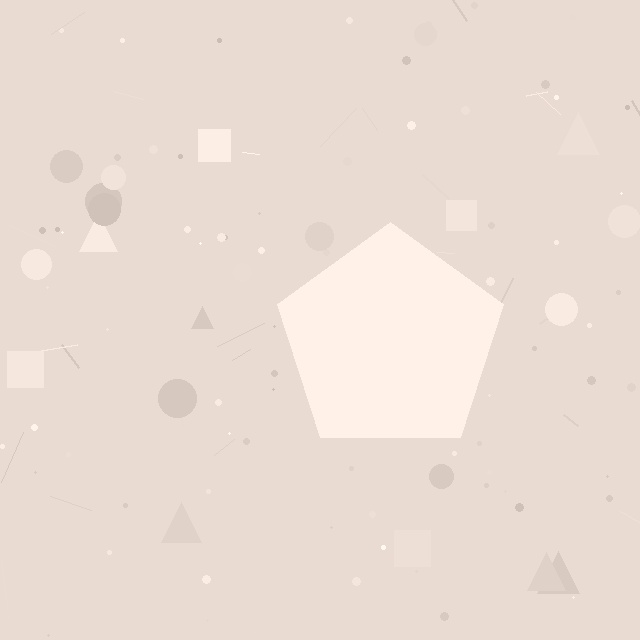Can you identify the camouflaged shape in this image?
The camouflaged shape is a pentagon.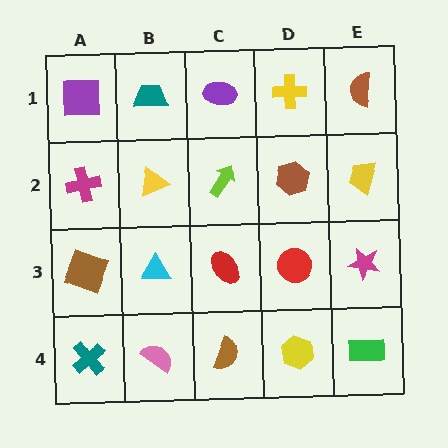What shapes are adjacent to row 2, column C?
A purple ellipse (row 1, column C), a red ellipse (row 3, column C), a yellow triangle (row 2, column B), a brown hexagon (row 2, column D).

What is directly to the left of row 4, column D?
A brown semicircle.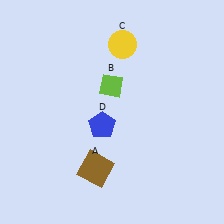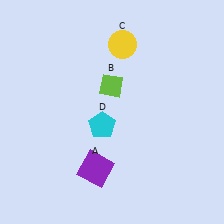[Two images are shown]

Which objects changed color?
A changed from brown to purple. D changed from blue to cyan.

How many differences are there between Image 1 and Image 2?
There are 2 differences between the two images.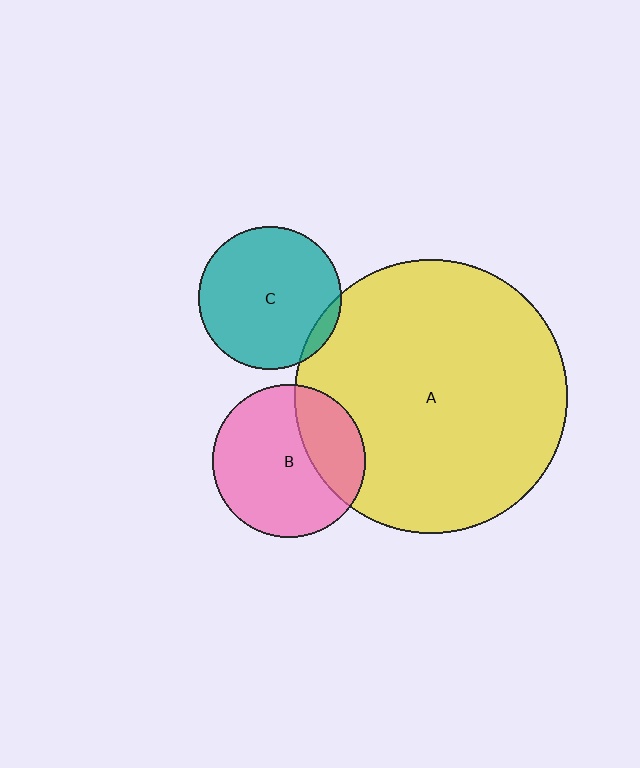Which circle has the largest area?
Circle A (yellow).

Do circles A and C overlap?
Yes.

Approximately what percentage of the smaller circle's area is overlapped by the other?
Approximately 5%.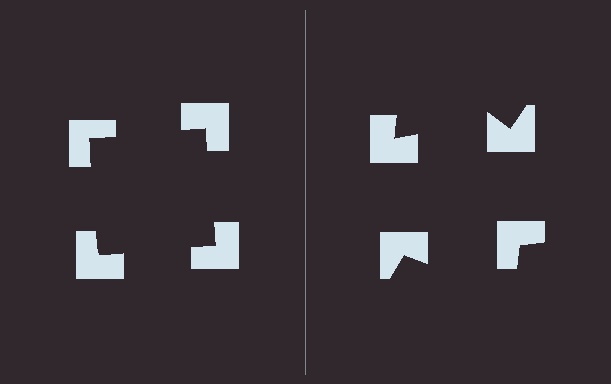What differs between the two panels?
The notched squares are positioned identically on both sides; only the wedge orientations differ. On the left they align to a square; on the right they are misaligned.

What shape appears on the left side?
An illusory square.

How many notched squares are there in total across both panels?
8 — 4 on each side.